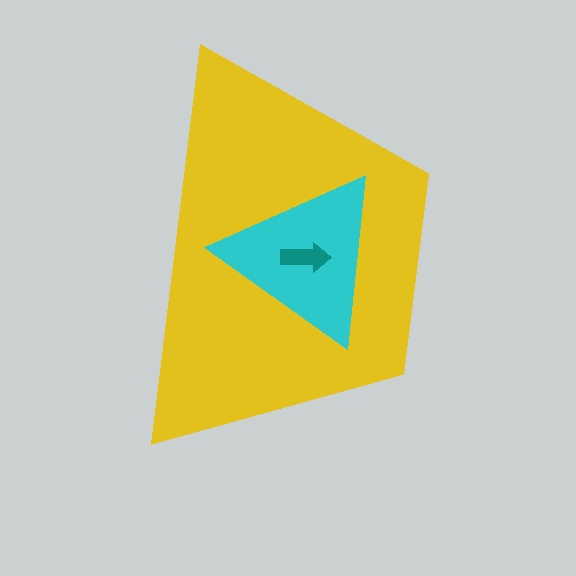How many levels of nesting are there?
3.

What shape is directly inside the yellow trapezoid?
The cyan triangle.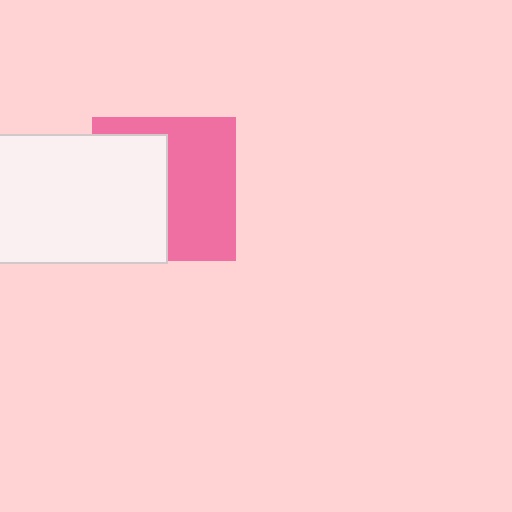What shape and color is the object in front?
The object in front is a white rectangle.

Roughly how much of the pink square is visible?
About half of it is visible (roughly 53%).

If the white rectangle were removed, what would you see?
You would see the complete pink square.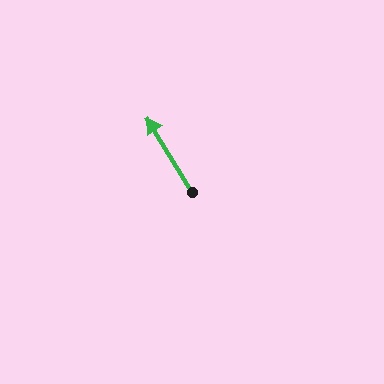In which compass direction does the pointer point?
Northwest.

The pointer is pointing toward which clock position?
Roughly 11 o'clock.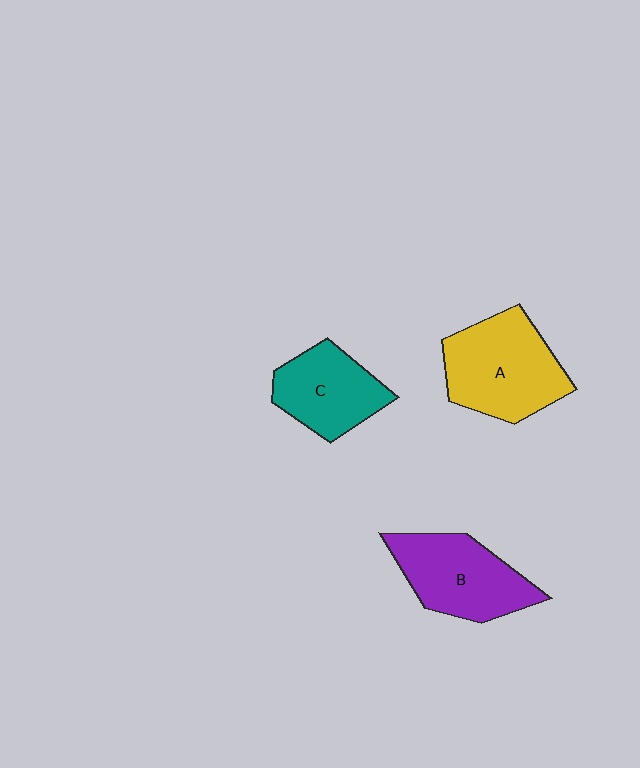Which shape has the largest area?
Shape A (yellow).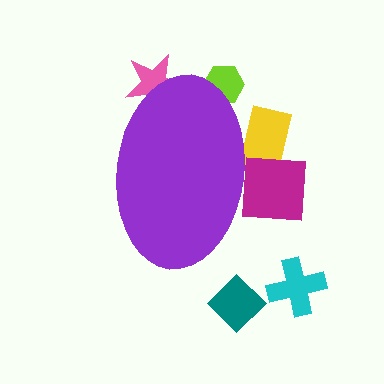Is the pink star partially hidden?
Yes, the pink star is partially hidden behind the purple ellipse.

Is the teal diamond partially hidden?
No, the teal diamond is fully visible.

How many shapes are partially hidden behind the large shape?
4 shapes are partially hidden.